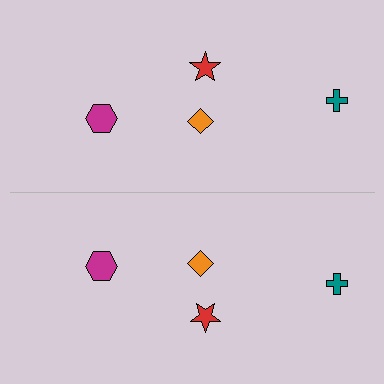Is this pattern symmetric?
Yes, this pattern has bilateral (reflection) symmetry.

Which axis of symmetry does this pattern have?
The pattern has a horizontal axis of symmetry running through the center of the image.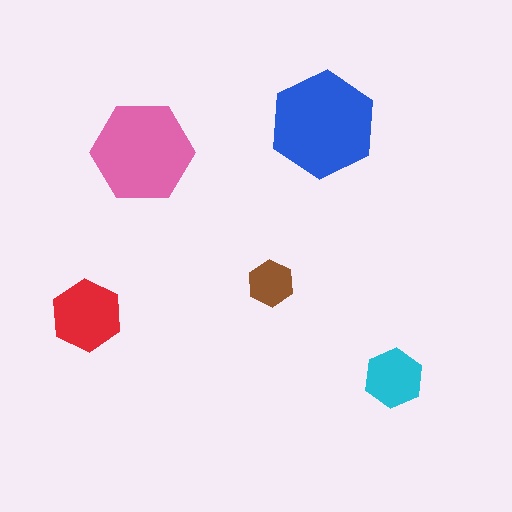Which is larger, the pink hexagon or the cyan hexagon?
The pink one.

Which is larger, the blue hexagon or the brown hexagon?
The blue one.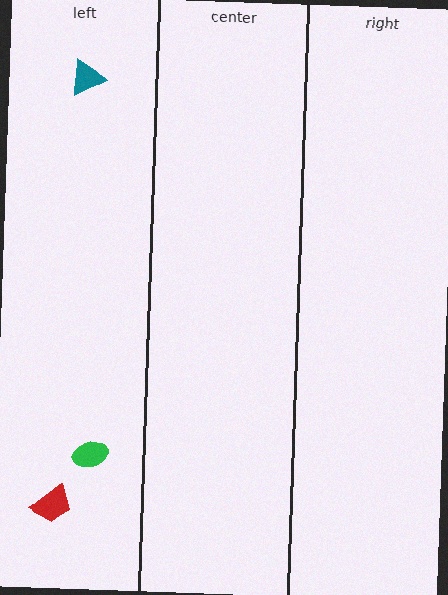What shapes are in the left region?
The red trapezoid, the green ellipse, the teal triangle.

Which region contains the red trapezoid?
The left region.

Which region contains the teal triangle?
The left region.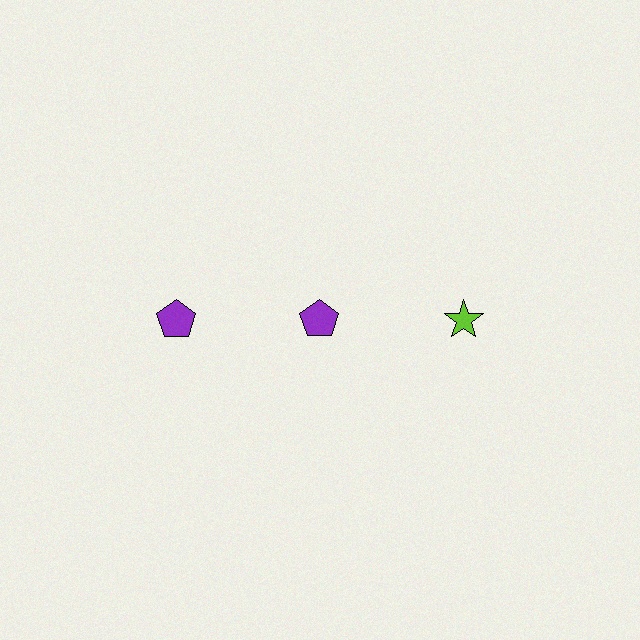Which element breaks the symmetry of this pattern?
The lime star in the top row, center column breaks the symmetry. All other shapes are purple pentagons.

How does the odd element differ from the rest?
It differs in both color (lime instead of purple) and shape (star instead of pentagon).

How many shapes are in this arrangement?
There are 3 shapes arranged in a grid pattern.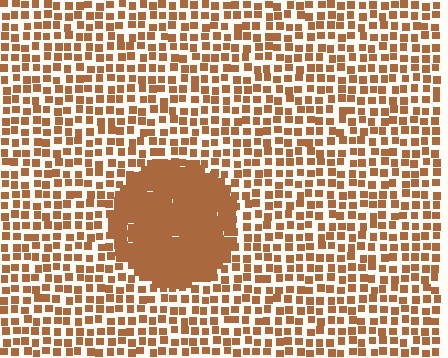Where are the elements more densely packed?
The elements are more densely packed inside the circle boundary.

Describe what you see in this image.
The image contains small brown elements arranged at two different densities. A circle-shaped region is visible where the elements are more densely packed than the surrounding area.